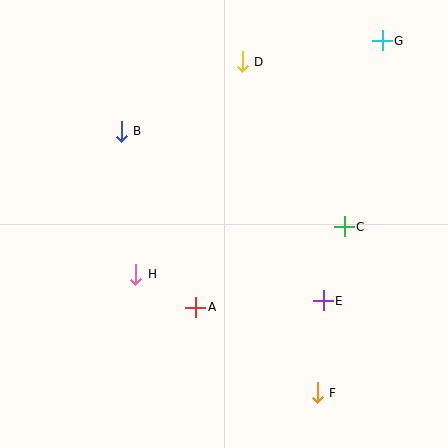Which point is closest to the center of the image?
Point A at (196, 307) is closest to the center.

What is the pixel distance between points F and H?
The distance between F and H is 217 pixels.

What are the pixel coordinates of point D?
Point D is at (242, 62).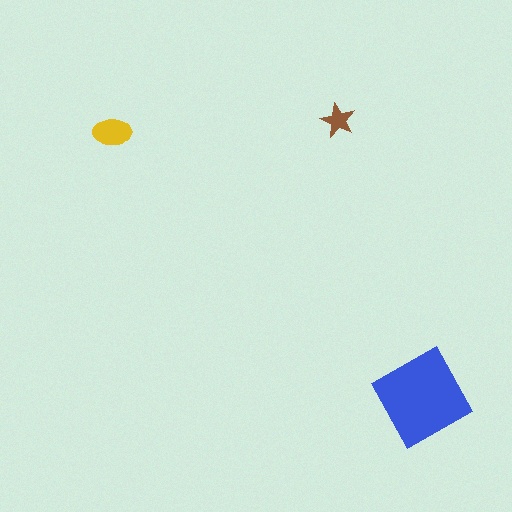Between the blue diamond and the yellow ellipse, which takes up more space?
The blue diamond.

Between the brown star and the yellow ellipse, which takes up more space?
The yellow ellipse.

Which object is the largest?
The blue diamond.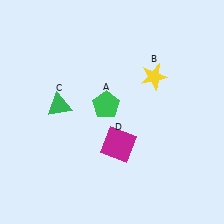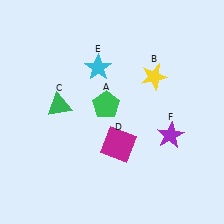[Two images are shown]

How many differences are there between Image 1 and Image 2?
There are 2 differences between the two images.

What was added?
A cyan star (E), a purple star (F) were added in Image 2.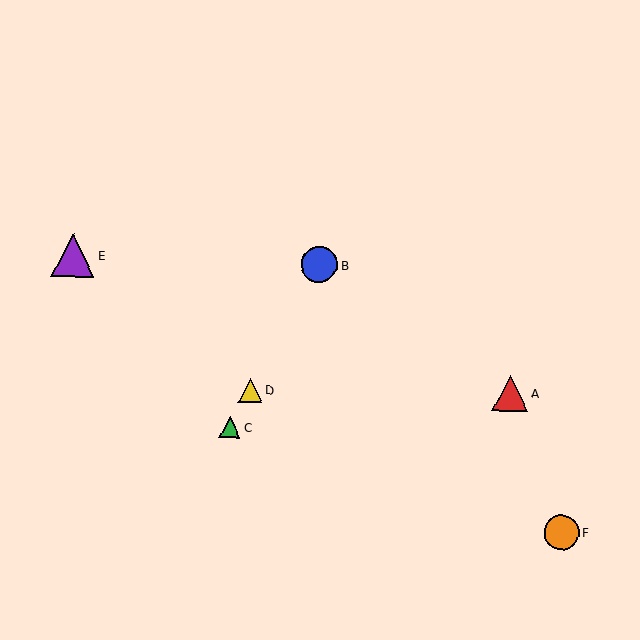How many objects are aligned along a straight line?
3 objects (B, C, D) are aligned along a straight line.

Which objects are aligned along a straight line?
Objects B, C, D are aligned along a straight line.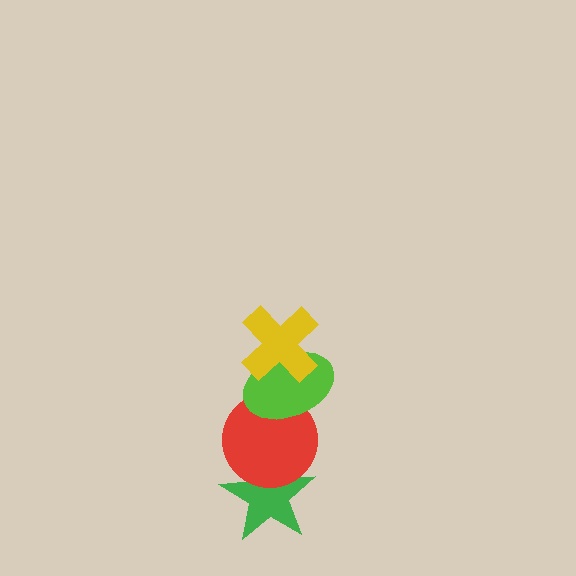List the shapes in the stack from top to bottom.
From top to bottom: the yellow cross, the lime ellipse, the red circle, the green star.